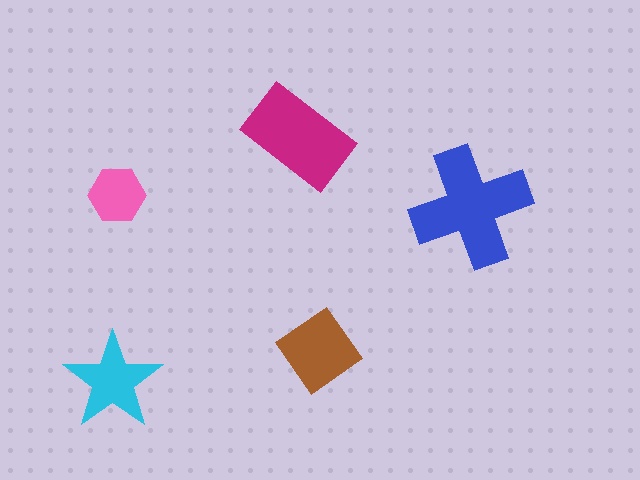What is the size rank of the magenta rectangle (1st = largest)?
2nd.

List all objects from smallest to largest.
The pink hexagon, the cyan star, the brown diamond, the magenta rectangle, the blue cross.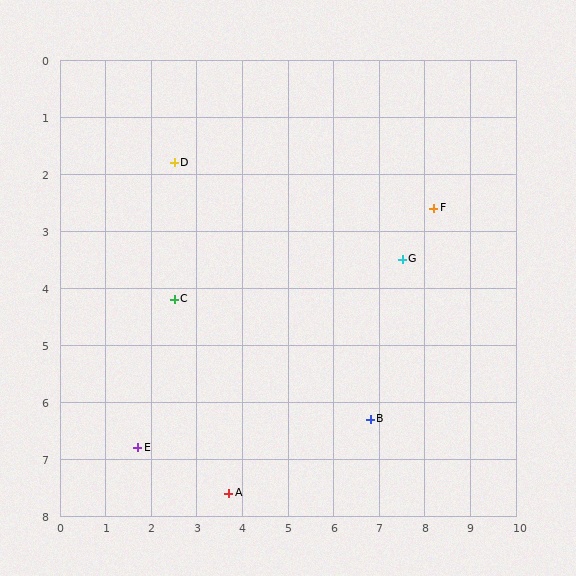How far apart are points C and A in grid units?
Points C and A are about 3.6 grid units apart.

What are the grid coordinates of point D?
Point D is at approximately (2.5, 1.8).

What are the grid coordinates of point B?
Point B is at approximately (6.8, 6.3).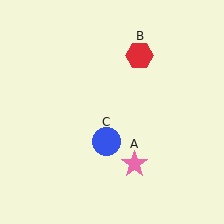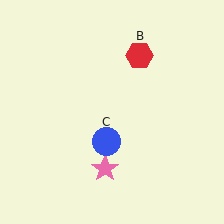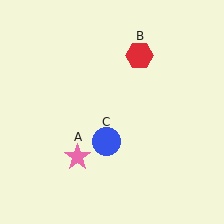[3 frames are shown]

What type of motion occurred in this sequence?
The pink star (object A) rotated clockwise around the center of the scene.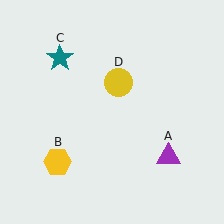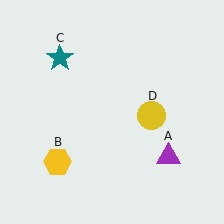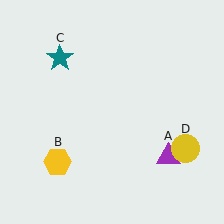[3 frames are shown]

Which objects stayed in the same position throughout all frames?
Purple triangle (object A) and yellow hexagon (object B) and teal star (object C) remained stationary.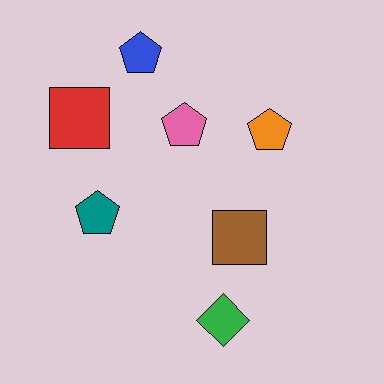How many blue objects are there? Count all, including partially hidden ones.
There is 1 blue object.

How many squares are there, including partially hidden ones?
There are 2 squares.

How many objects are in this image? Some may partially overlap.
There are 7 objects.